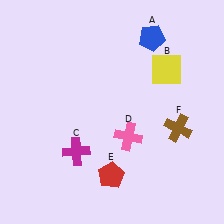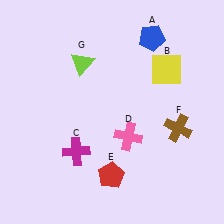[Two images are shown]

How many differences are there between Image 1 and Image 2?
There is 1 difference between the two images.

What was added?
A lime triangle (G) was added in Image 2.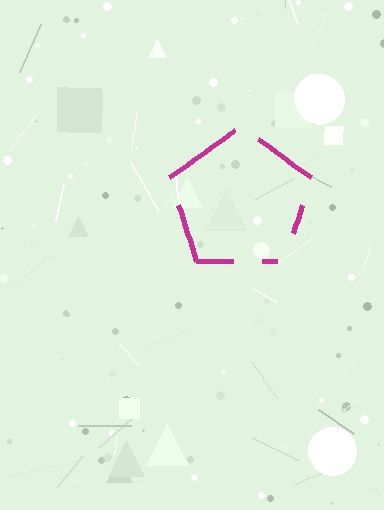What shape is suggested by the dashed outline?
The dashed outline suggests a pentagon.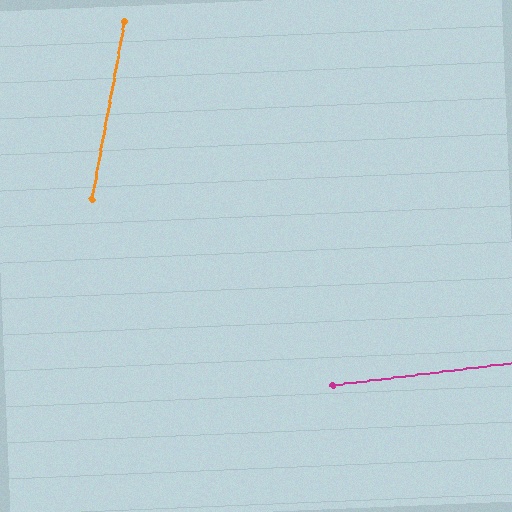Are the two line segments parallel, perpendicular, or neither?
Neither parallel nor perpendicular — they differ by about 73°.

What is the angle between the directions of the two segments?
Approximately 73 degrees.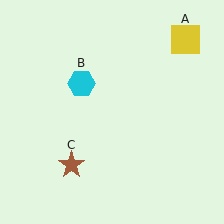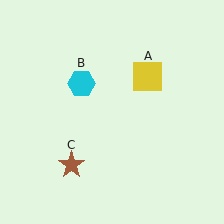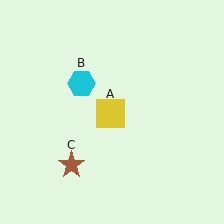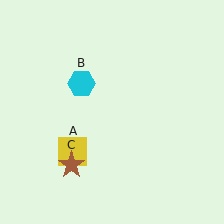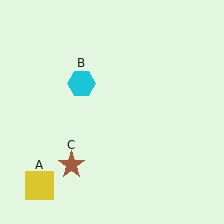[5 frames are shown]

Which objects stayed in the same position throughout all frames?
Cyan hexagon (object B) and brown star (object C) remained stationary.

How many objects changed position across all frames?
1 object changed position: yellow square (object A).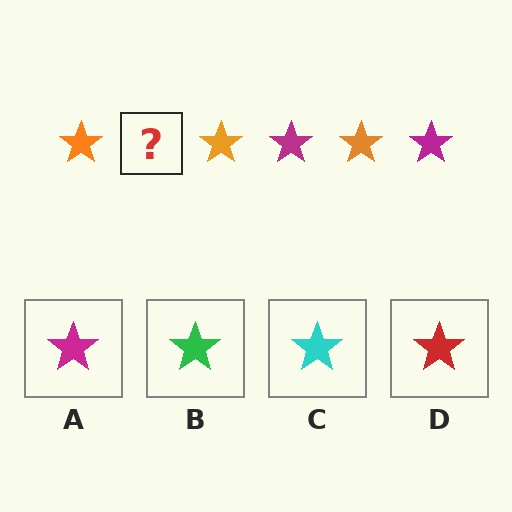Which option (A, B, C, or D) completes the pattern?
A.